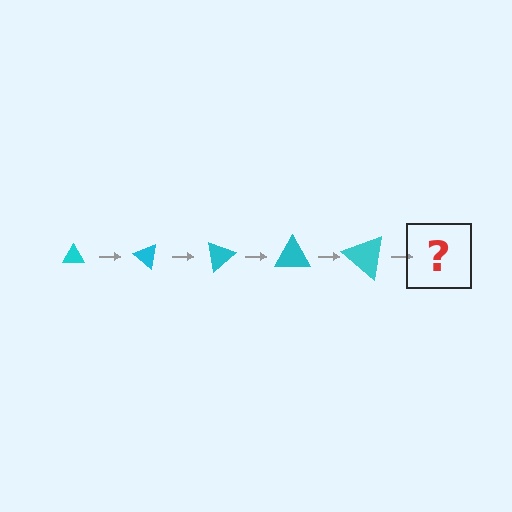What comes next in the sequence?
The next element should be a triangle, larger than the previous one and rotated 200 degrees from the start.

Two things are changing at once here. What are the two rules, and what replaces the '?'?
The two rules are that the triangle grows larger each step and it rotates 40 degrees each step. The '?' should be a triangle, larger than the previous one and rotated 200 degrees from the start.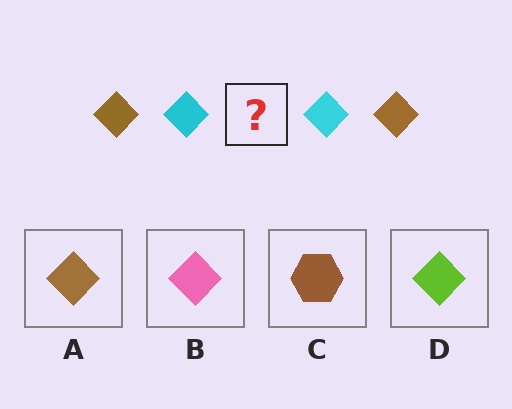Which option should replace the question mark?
Option A.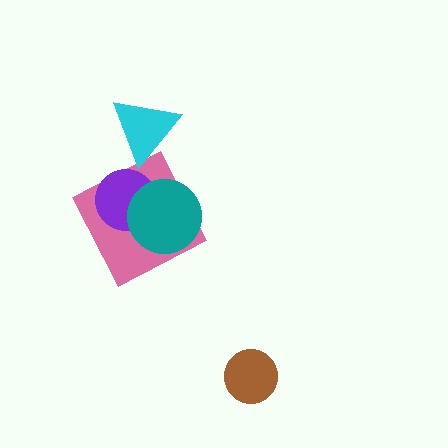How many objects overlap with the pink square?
2 objects overlap with the pink square.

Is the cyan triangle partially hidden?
No, no other shape covers it.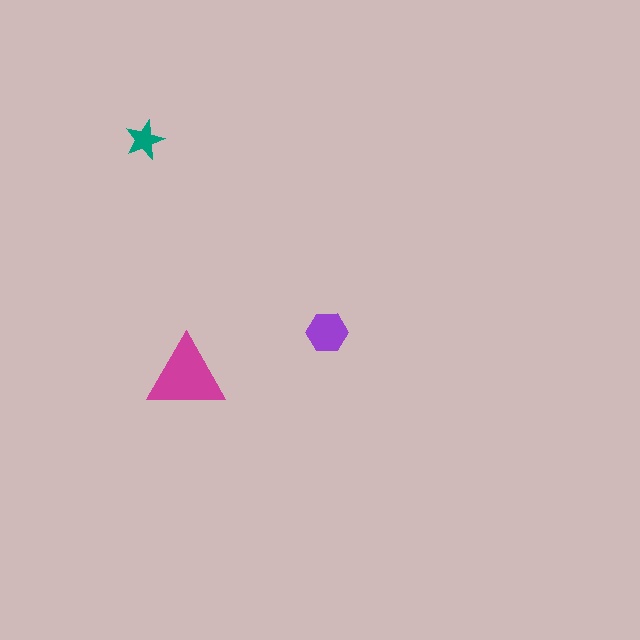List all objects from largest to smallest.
The magenta triangle, the purple hexagon, the teal star.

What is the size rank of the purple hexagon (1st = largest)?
2nd.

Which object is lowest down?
The magenta triangle is bottommost.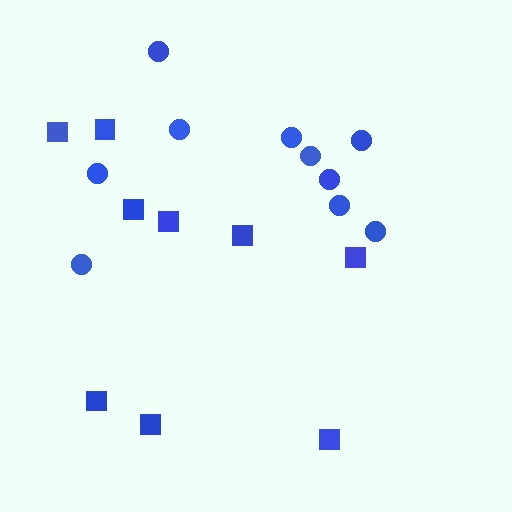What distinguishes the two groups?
There are 2 groups: one group of squares (9) and one group of circles (10).